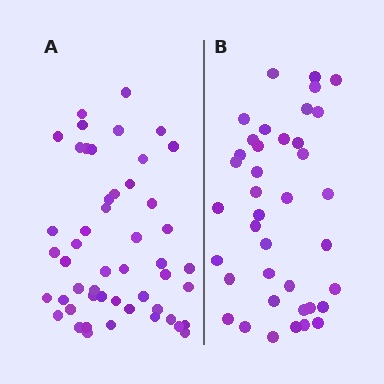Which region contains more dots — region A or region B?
Region A (the left region) has more dots.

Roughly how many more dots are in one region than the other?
Region A has roughly 12 or so more dots than region B.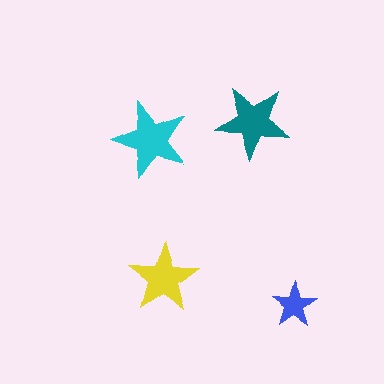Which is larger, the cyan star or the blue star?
The cyan one.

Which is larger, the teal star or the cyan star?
The cyan one.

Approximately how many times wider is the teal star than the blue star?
About 1.5 times wider.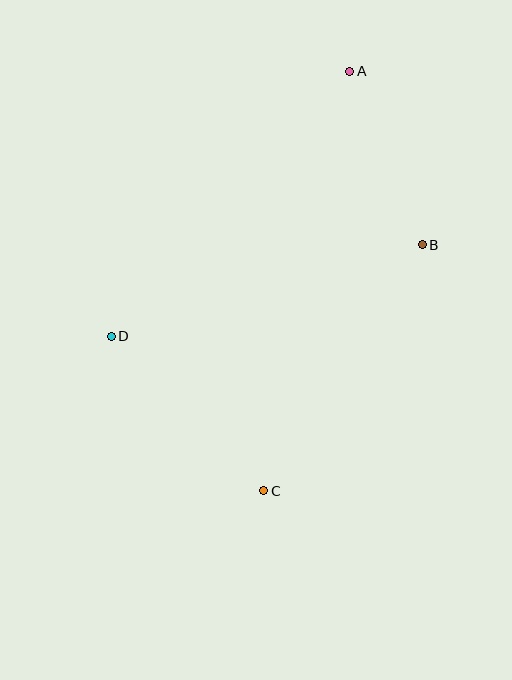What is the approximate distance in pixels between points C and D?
The distance between C and D is approximately 217 pixels.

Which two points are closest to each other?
Points A and B are closest to each other.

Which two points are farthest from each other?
Points A and C are farthest from each other.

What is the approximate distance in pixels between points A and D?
The distance between A and D is approximately 357 pixels.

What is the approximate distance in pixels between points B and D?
The distance between B and D is approximately 324 pixels.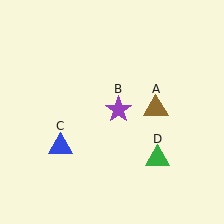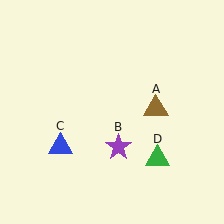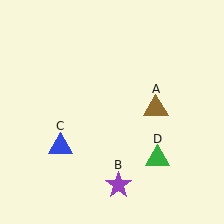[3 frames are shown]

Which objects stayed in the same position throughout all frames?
Brown triangle (object A) and blue triangle (object C) and green triangle (object D) remained stationary.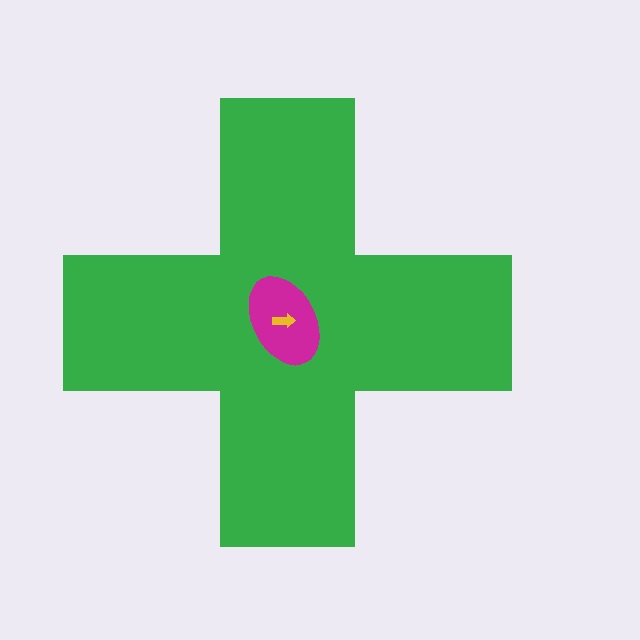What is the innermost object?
The yellow arrow.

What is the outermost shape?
The green cross.